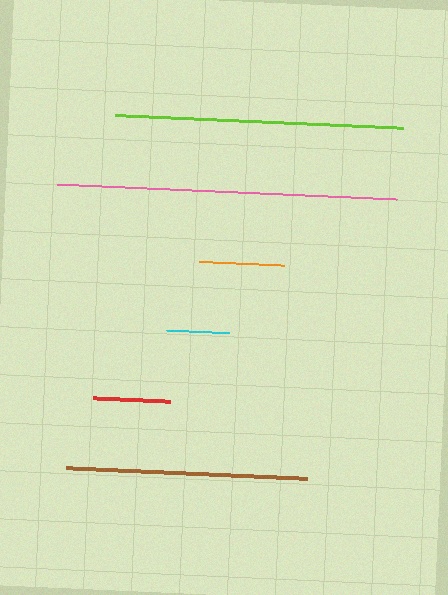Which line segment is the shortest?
The cyan line is the shortest at approximately 63 pixels.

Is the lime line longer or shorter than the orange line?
The lime line is longer than the orange line.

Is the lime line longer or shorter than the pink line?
The pink line is longer than the lime line.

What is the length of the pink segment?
The pink segment is approximately 339 pixels long.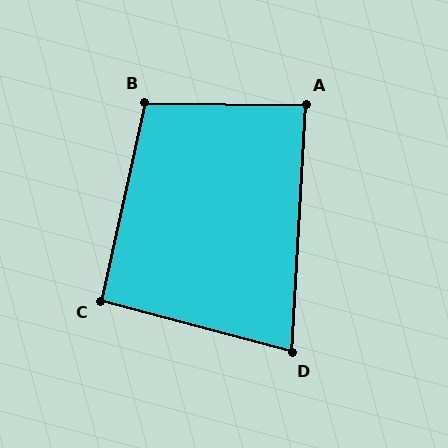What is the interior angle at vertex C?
Approximately 93 degrees (approximately right).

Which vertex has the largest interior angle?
B, at approximately 102 degrees.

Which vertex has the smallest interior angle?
D, at approximately 78 degrees.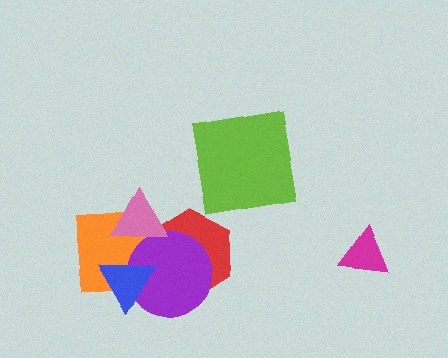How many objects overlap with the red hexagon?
4 objects overlap with the red hexagon.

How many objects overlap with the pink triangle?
3 objects overlap with the pink triangle.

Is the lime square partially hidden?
No, no other shape covers it.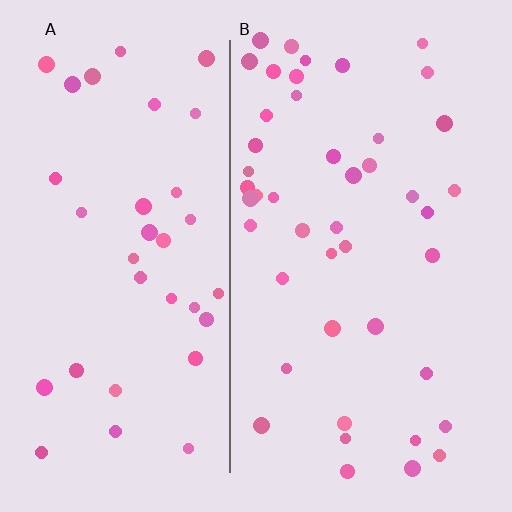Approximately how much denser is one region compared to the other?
Approximately 1.3× — region B over region A.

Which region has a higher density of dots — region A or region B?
B (the right).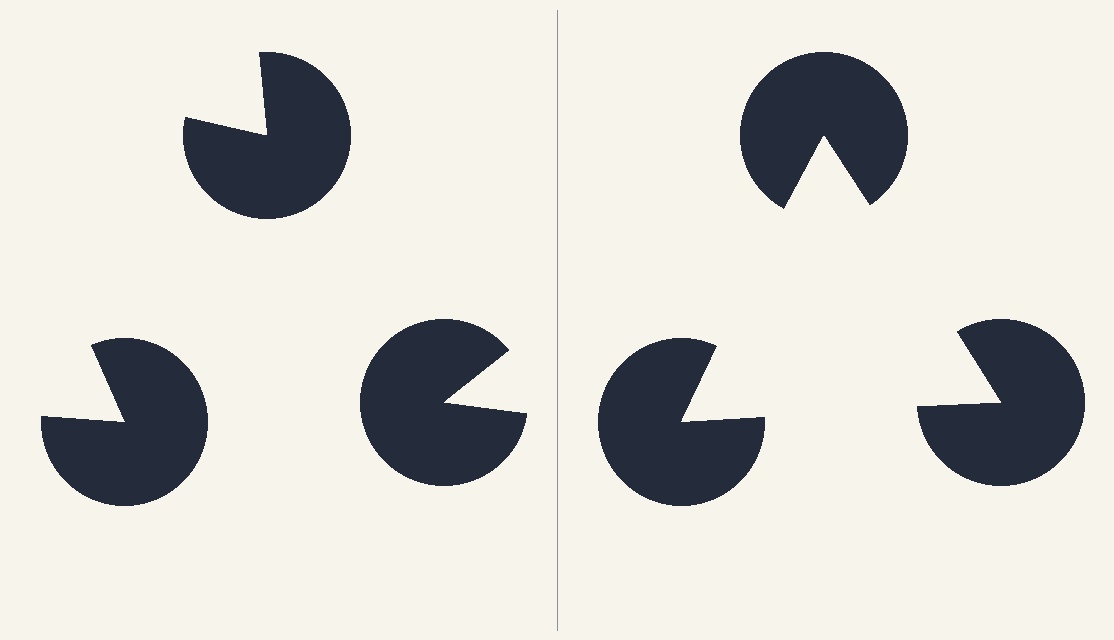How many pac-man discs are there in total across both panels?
6 — 3 on each side.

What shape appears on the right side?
An illusory triangle.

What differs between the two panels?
The pac-man discs are positioned identically on both sides; only the wedge orientations differ. On the right they align to a triangle; on the left they are misaligned.